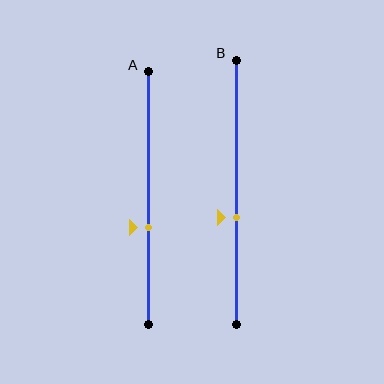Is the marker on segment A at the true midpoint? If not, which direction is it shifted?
No, the marker on segment A is shifted downward by about 12% of the segment length.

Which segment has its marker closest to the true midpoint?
Segment B has its marker closest to the true midpoint.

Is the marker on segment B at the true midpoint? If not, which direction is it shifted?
No, the marker on segment B is shifted downward by about 10% of the segment length.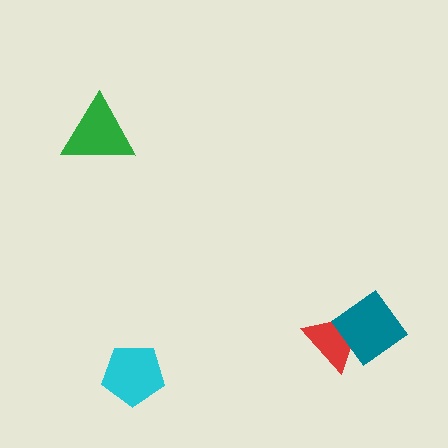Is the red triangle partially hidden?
Yes, it is partially covered by another shape.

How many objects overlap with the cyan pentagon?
0 objects overlap with the cyan pentagon.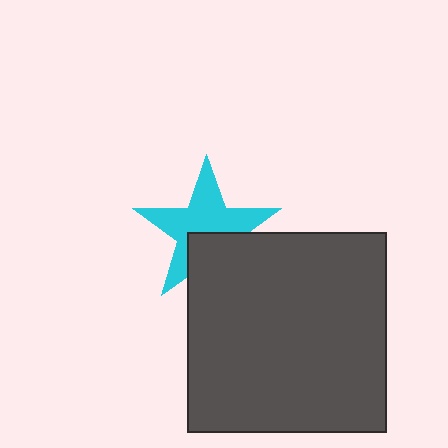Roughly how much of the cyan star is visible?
Most of it is visible (roughly 66%).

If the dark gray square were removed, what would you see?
You would see the complete cyan star.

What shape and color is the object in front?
The object in front is a dark gray square.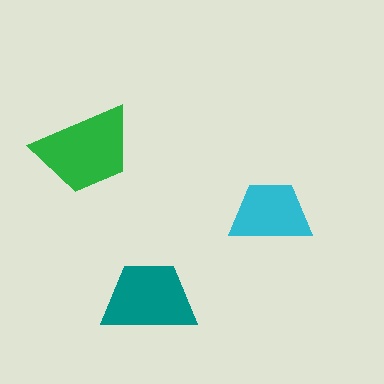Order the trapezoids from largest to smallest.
the green one, the teal one, the cyan one.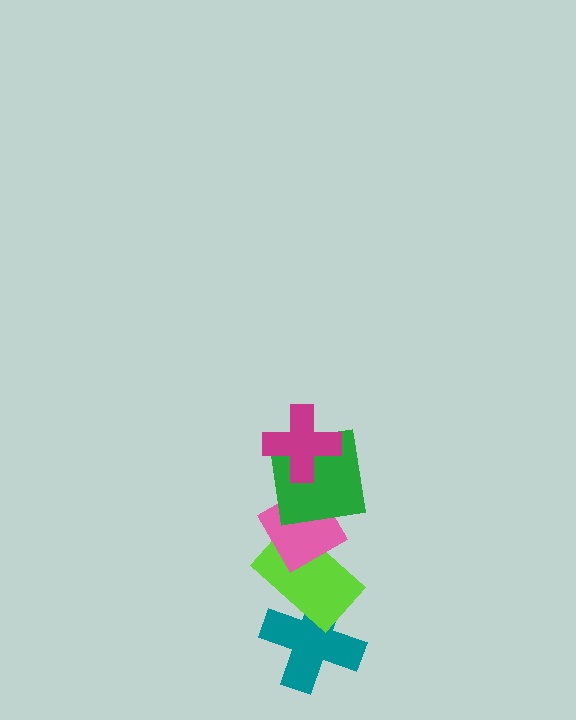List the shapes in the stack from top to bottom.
From top to bottom: the magenta cross, the green square, the pink diamond, the lime rectangle, the teal cross.